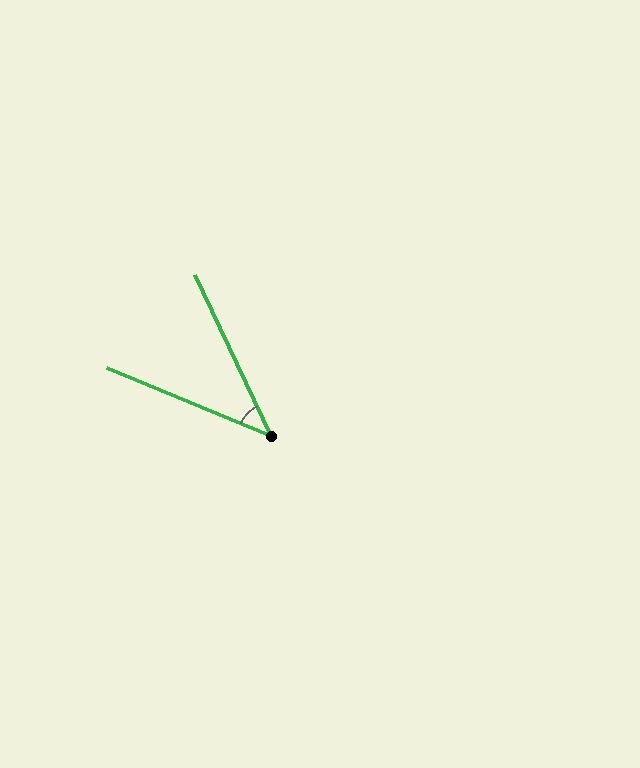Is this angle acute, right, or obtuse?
It is acute.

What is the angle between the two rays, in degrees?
Approximately 42 degrees.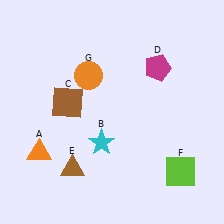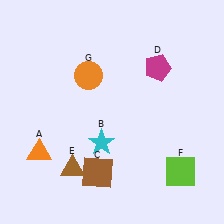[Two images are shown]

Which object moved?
The brown square (C) moved down.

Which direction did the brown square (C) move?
The brown square (C) moved down.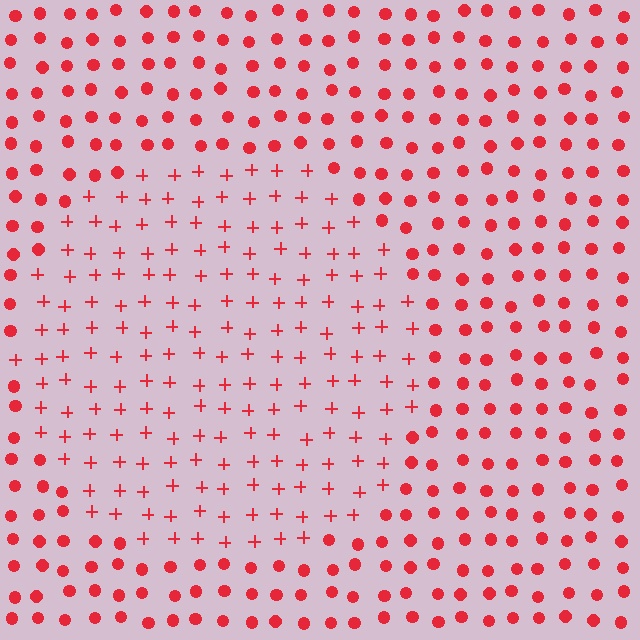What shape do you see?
I see a circle.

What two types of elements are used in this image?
The image uses plus signs inside the circle region and circles outside it.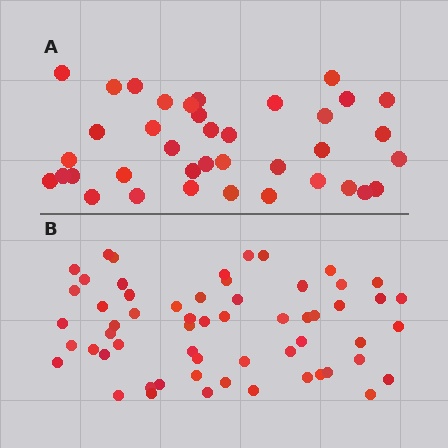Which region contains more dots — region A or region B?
Region B (the bottom region) has more dots.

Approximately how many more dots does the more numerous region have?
Region B has approximately 20 more dots than region A.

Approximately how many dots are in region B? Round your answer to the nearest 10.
About 60 dots. (The exact count is 59, which rounds to 60.)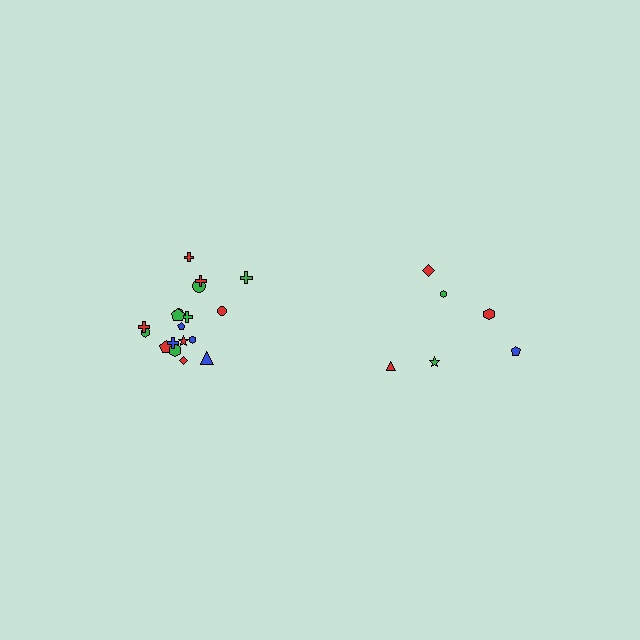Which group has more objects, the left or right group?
The left group.